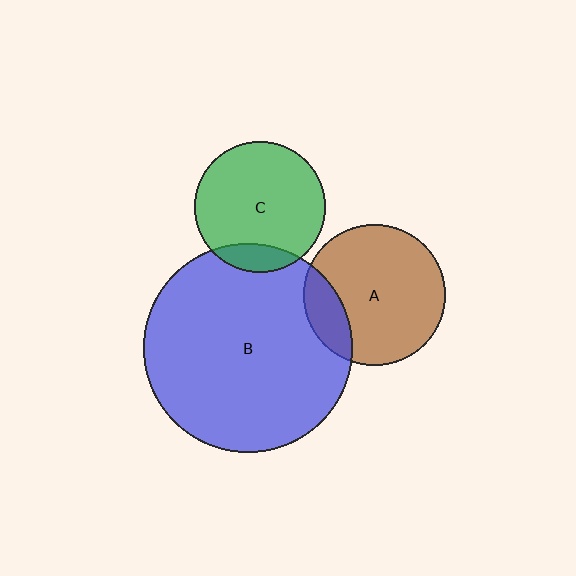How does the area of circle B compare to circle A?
Approximately 2.2 times.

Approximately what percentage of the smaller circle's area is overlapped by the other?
Approximately 20%.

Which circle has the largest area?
Circle B (blue).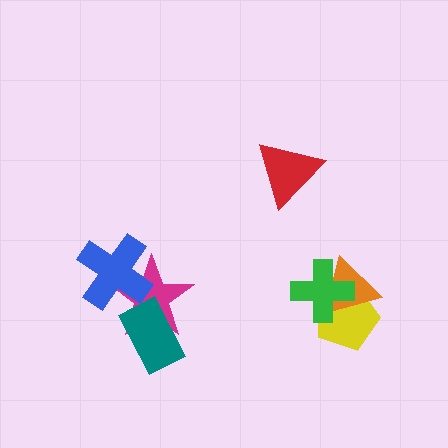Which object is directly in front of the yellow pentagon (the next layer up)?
The orange triangle is directly in front of the yellow pentagon.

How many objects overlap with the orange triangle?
2 objects overlap with the orange triangle.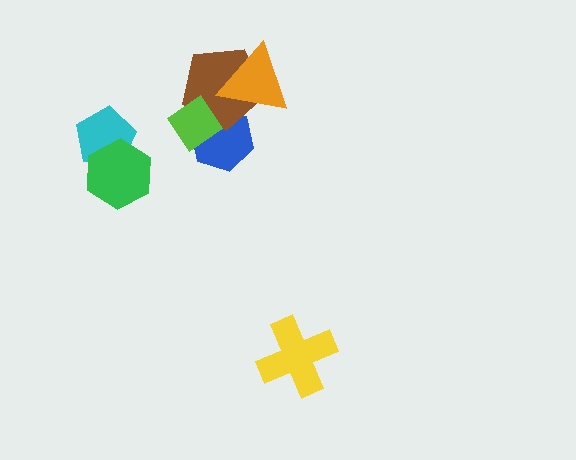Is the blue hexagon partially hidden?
Yes, it is partially covered by another shape.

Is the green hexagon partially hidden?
No, no other shape covers it.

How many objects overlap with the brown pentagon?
3 objects overlap with the brown pentagon.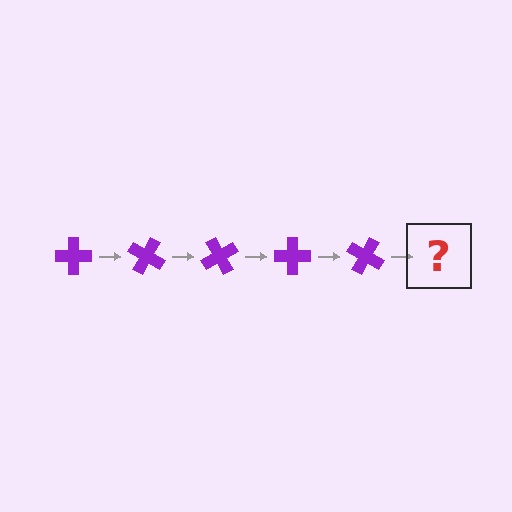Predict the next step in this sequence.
The next step is a purple cross rotated 150 degrees.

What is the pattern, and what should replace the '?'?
The pattern is that the cross rotates 30 degrees each step. The '?' should be a purple cross rotated 150 degrees.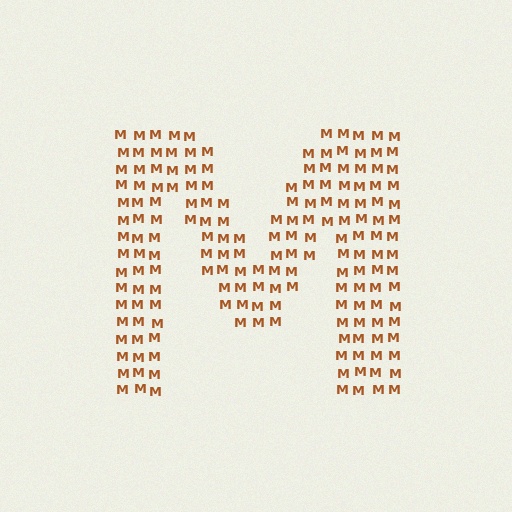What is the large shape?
The large shape is the letter M.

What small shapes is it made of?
It is made of small letter M's.